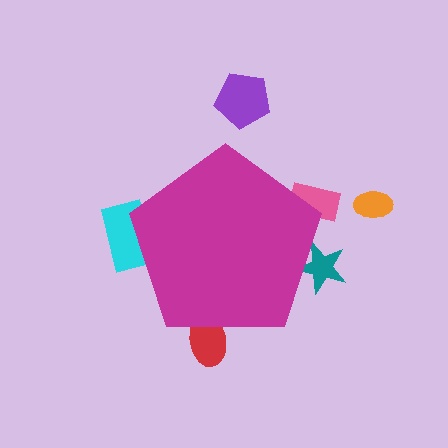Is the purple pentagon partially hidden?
No, the purple pentagon is fully visible.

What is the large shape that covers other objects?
A magenta pentagon.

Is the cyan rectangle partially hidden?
Yes, the cyan rectangle is partially hidden behind the magenta pentagon.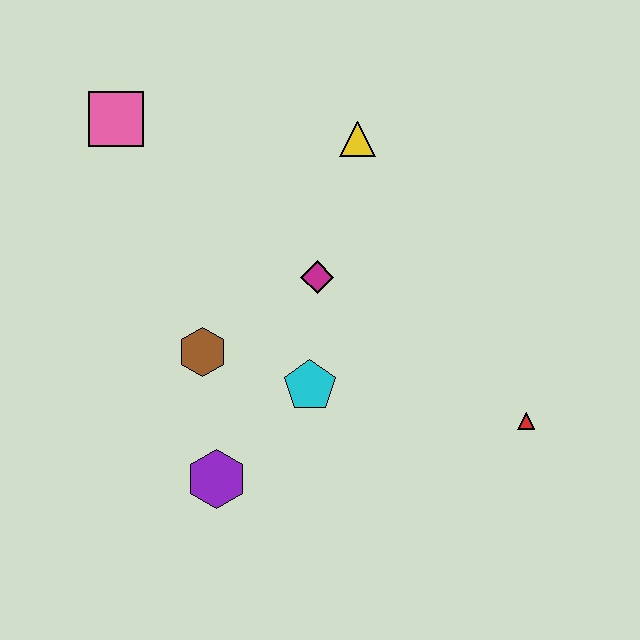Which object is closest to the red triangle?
The cyan pentagon is closest to the red triangle.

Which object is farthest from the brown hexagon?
The red triangle is farthest from the brown hexagon.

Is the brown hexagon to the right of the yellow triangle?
No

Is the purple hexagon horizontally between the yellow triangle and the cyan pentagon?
No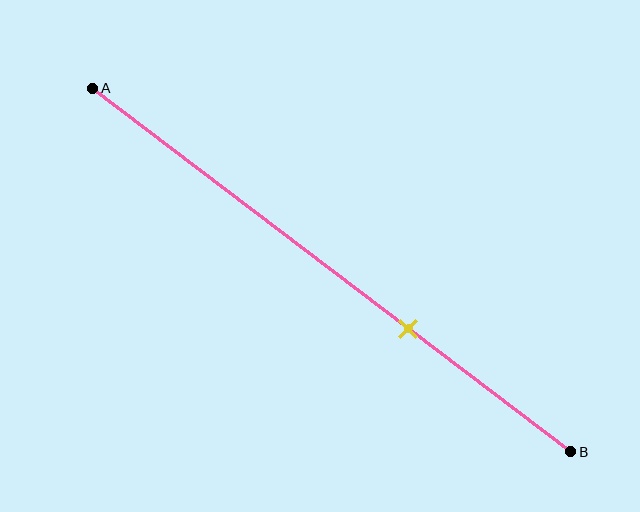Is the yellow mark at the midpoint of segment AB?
No, the mark is at about 65% from A, not at the 50% midpoint.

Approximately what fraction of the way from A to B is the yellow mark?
The yellow mark is approximately 65% of the way from A to B.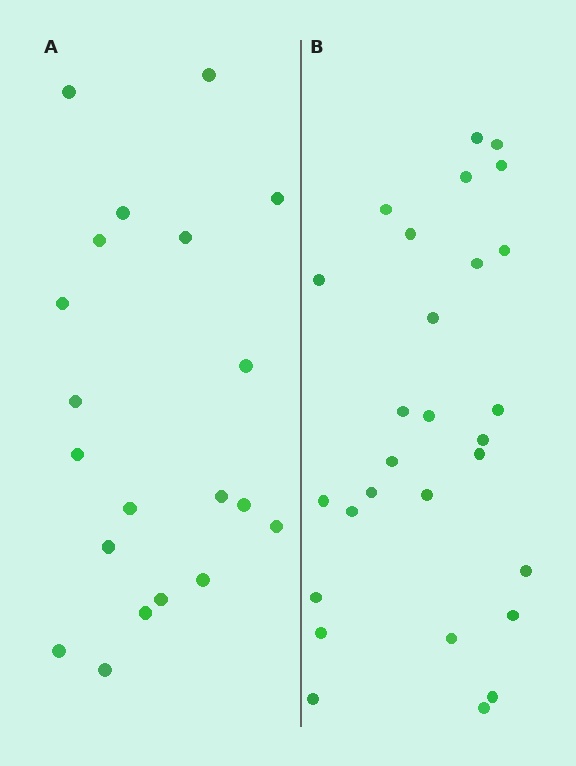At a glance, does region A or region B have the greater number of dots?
Region B (the right region) has more dots.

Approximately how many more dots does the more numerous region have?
Region B has roughly 8 or so more dots than region A.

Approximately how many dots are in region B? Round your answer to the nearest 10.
About 30 dots. (The exact count is 28, which rounds to 30.)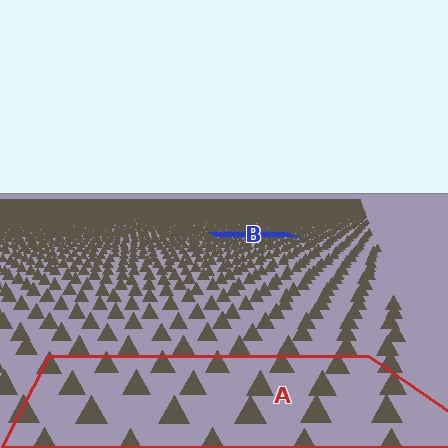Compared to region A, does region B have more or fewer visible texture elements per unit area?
Region B has more texture elements per unit area — they are packed more densely because it is farther away.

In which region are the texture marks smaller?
The texture marks are smaller in region B, because it is farther away.